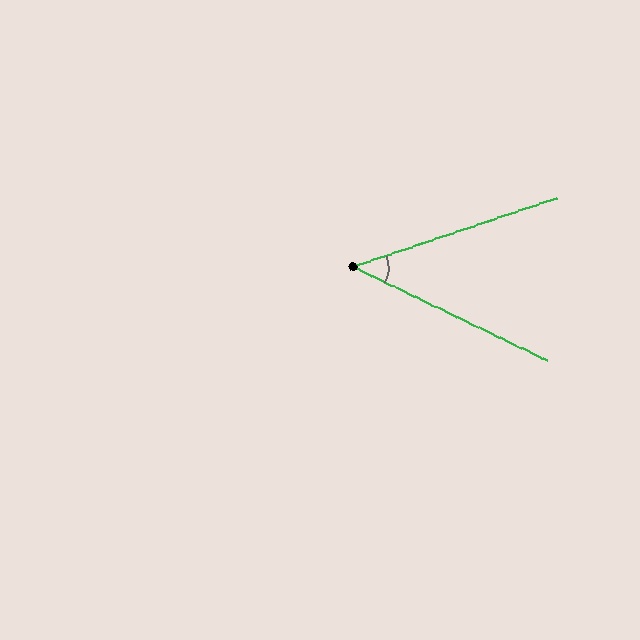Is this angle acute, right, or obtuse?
It is acute.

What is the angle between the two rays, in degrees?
Approximately 44 degrees.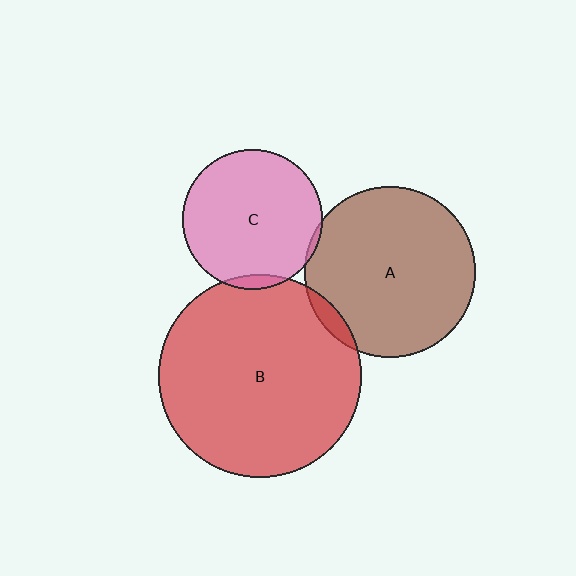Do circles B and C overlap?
Yes.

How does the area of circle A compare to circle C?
Approximately 1.5 times.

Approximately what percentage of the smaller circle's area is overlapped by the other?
Approximately 5%.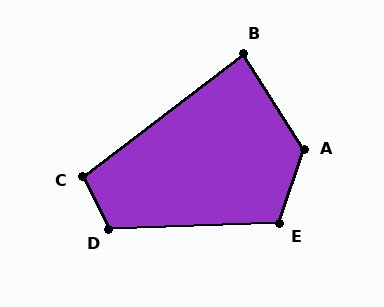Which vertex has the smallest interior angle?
B, at approximately 85 degrees.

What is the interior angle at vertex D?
Approximately 115 degrees (obtuse).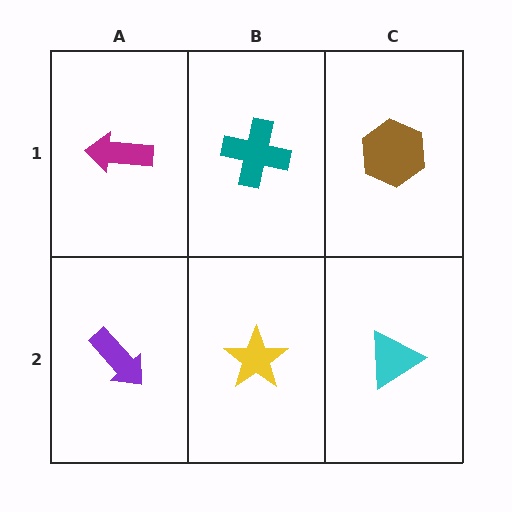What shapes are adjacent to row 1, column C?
A cyan triangle (row 2, column C), a teal cross (row 1, column B).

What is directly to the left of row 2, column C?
A yellow star.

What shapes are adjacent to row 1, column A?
A purple arrow (row 2, column A), a teal cross (row 1, column B).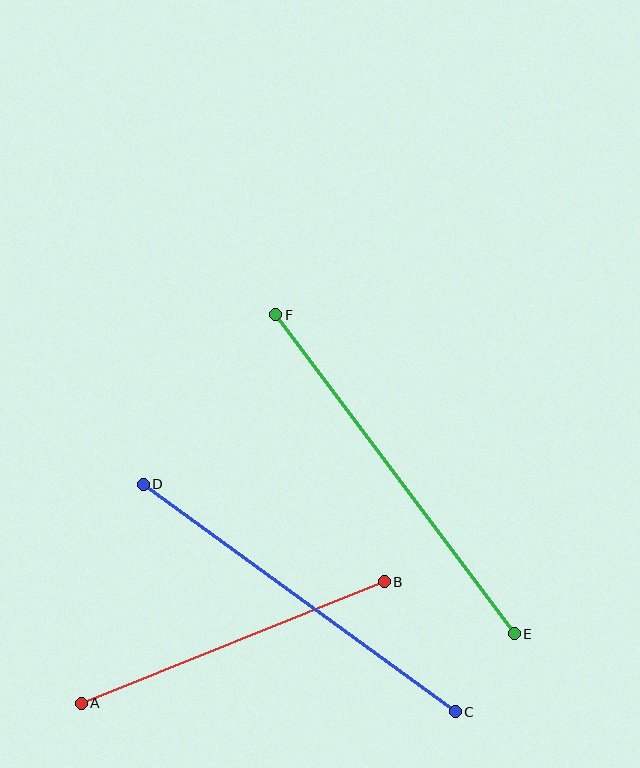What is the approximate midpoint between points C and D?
The midpoint is at approximately (299, 598) pixels.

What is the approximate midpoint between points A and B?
The midpoint is at approximately (233, 643) pixels.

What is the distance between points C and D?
The distance is approximately 386 pixels.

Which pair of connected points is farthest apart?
Points E and F are farthest apart.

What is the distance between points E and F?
The distance is approximately 398 pixels.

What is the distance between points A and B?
The distance is approximately 327 pixels.